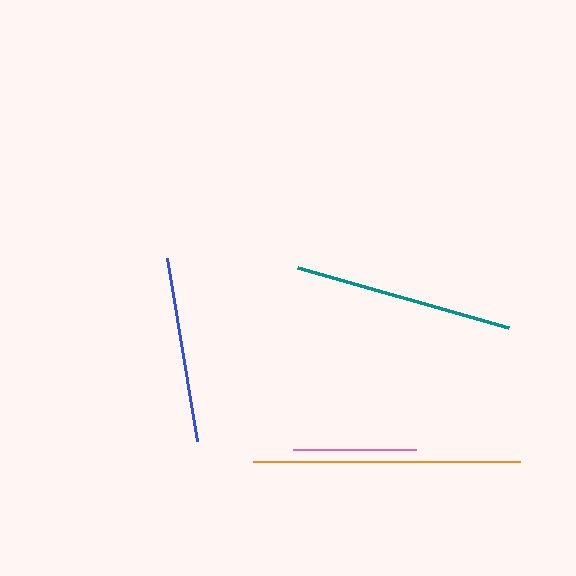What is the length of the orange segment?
The orange segment is approximately 268 pixels long.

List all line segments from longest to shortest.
From longest to shortest: orange, teal, blue, pink.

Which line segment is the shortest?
The pink line is the shortest at approximately 123 pixels.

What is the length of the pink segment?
The pink segment is approximately 123 pixels long.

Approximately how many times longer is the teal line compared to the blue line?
The teal line is approximately 1.2 times the length of the blue line.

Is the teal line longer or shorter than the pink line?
The teal line is longer than the pink line.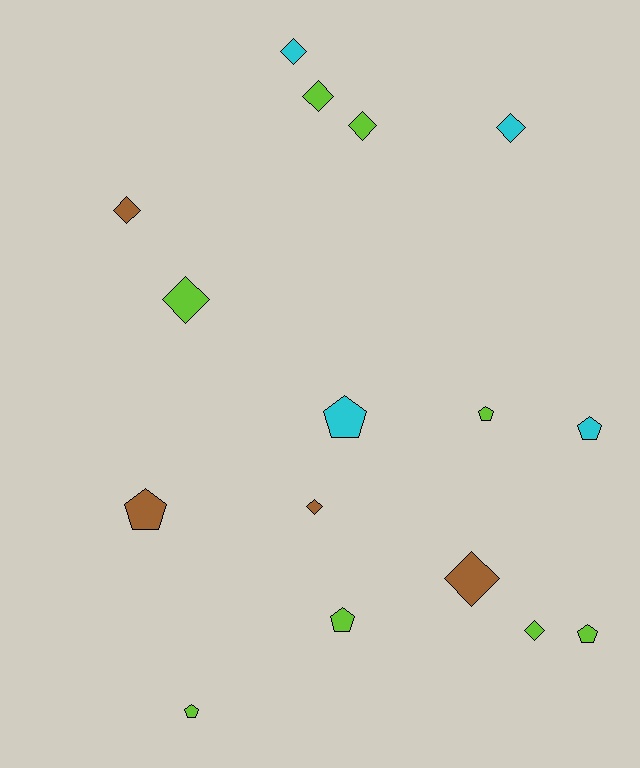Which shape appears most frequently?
Diamond, with 9 objects.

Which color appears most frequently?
Lime, with 8 objects.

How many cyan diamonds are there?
There are 2 cyan diamonds.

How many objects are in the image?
There are 16 objects.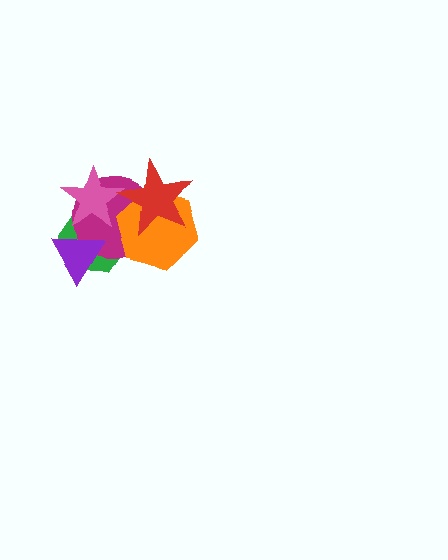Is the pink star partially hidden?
Yes, it is partially covered by another shape.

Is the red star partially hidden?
No, no other shape covers it.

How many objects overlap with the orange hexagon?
3 objects overlap with the orange hexagon.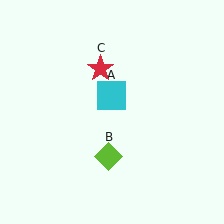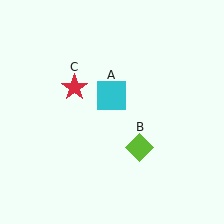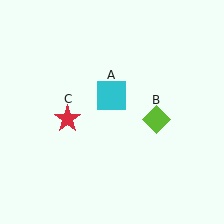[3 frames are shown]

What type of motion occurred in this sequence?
The lime diamond (object B), red star (object C) rotated counterclockwise around the center of the scene.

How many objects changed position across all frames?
2 objects changed position: lime diamond (object B), red star (object C).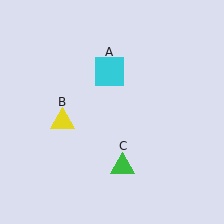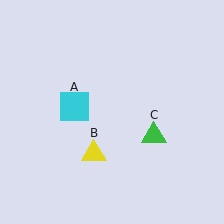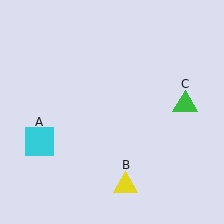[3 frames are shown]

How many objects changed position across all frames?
3 objects changed position: cyan square (object A), yellow triangle (object B), green triangle (object C).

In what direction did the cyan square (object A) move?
The cyan square (object A) moved down and to the left.